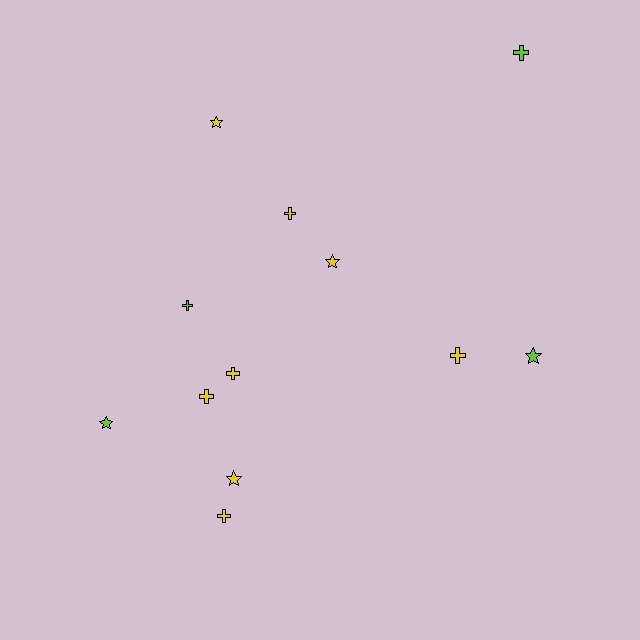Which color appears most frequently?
Yellow, with 8 objects.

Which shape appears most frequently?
Cross, with 7 objects.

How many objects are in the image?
There are 12 objects.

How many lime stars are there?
There are 2 lime stars.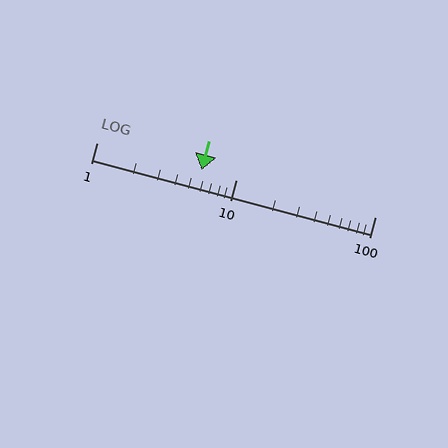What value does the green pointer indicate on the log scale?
The pointer indicates approximately 5.7.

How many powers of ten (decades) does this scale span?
The scale spans 2 decades, from 1 to 100.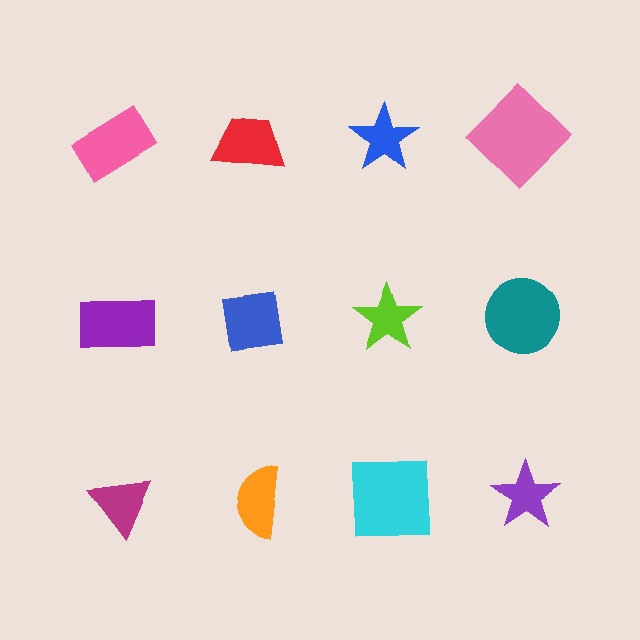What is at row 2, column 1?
A purple rectangle.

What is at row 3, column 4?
A purple star.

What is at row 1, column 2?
A red trapezoid.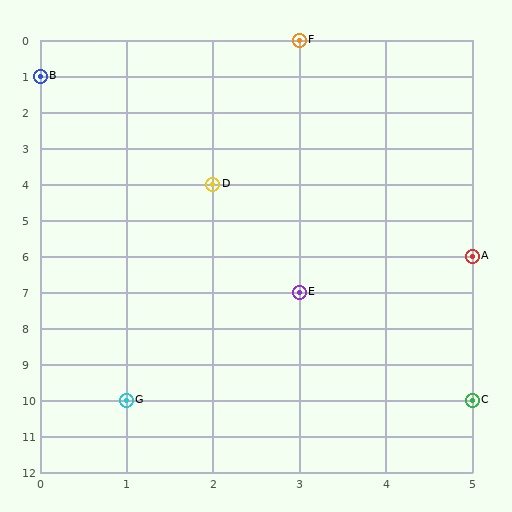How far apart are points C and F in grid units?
Points C and F are 2 columns and 10 rows apart (about 10.2 grid units diagonally).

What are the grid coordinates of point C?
Point C is at grid coordinates (5, 10).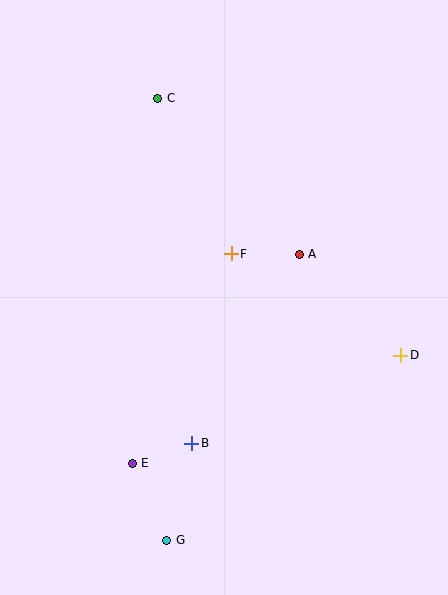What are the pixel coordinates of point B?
Point B is at (192, 443).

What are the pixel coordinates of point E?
Point E is at (132, 464).